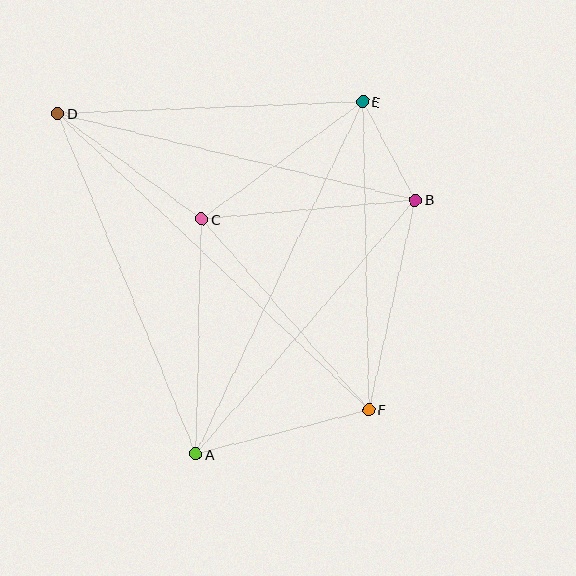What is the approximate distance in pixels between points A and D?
The distance between A and D is approximately 367 pixels.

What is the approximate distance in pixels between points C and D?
The distance between C and D is approximately 179 pixels.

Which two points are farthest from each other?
Points D and F are farthest from each other.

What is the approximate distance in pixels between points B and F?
The distance between B and F is approximately 215 pixels.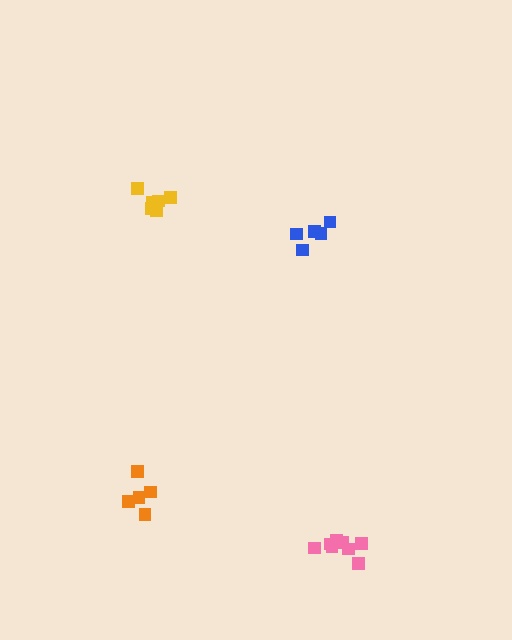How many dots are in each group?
Group 1: 8 dots, Group 2: 6 dots, Group 3: 5 dots, Group 4: 5 dots (24 total).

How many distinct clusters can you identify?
There are 4 distinct clusters.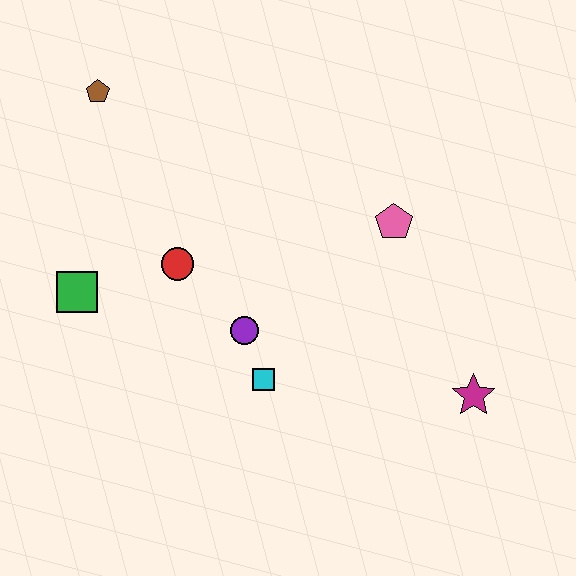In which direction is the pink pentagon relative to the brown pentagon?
The pink pentagon is to the right of the brown pentagon.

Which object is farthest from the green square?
The magenta star is farthest from the green square.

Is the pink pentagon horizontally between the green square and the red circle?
No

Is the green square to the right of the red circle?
No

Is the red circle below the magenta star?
No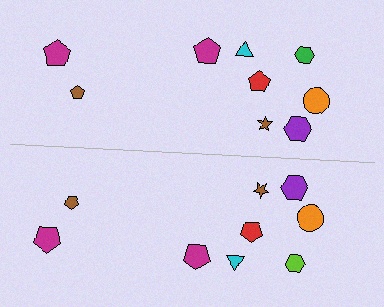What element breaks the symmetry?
The lime hexagon on the bottom side breaks the symmetry — its mirror counterpart is green.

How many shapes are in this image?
There are 18 shapes in this image.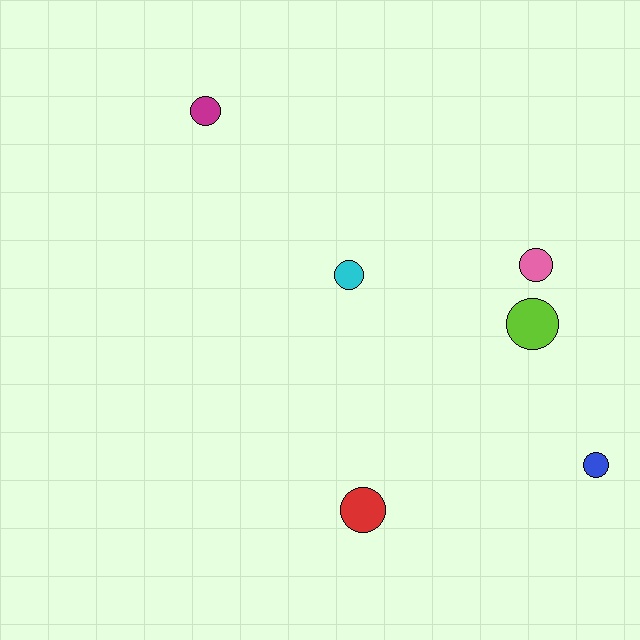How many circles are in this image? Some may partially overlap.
There are 6 circles.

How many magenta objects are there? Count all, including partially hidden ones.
There is 1 magenta object.